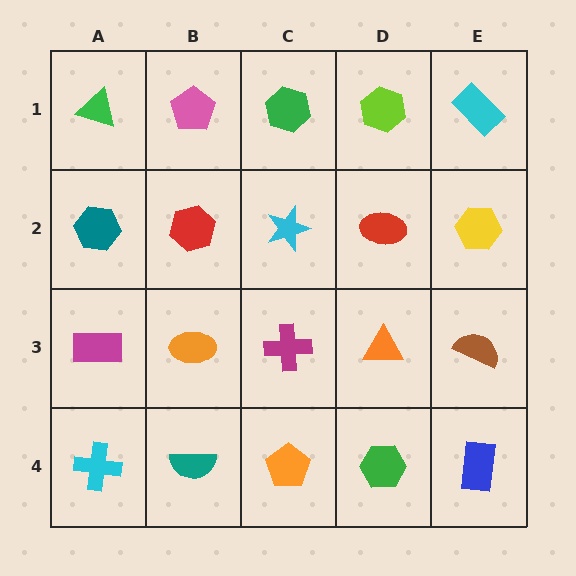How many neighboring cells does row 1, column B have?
3.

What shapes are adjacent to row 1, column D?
A red ellipse (row 2, column D), a green hexagon (row 1, column C), a cyan rectangle (row 1, column E).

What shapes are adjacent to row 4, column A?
A magenta rectangle (row 3, column A), a teal semicircle (row 4, column B).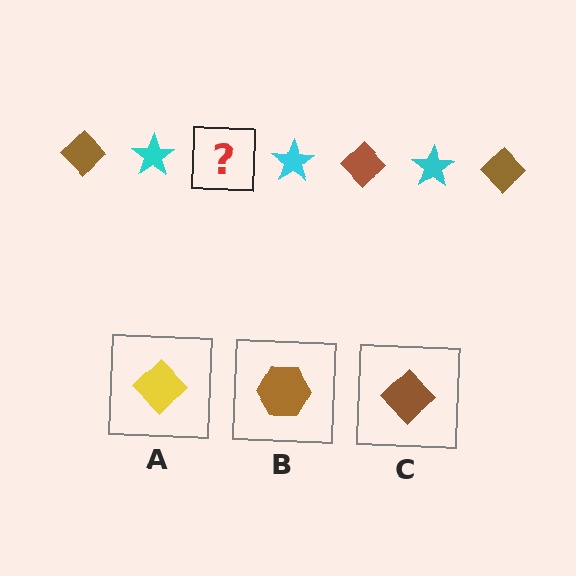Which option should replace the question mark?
Option C.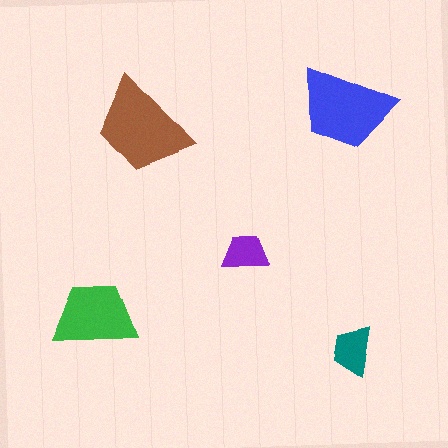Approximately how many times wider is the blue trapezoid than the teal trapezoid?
About 2 times wider.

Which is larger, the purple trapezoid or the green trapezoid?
The green one.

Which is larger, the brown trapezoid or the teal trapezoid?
The brown one.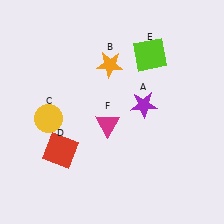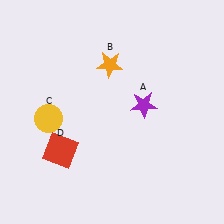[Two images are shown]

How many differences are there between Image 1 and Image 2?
There are 2 differences between the two images.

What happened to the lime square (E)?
The lime square (E) was removed in Image 2. It was in the top-right area of Image 1.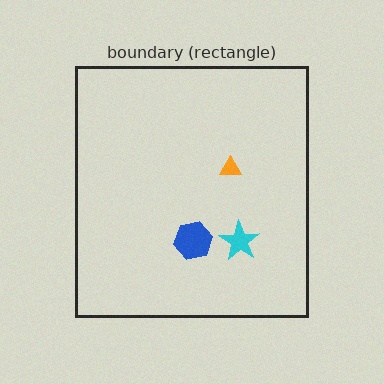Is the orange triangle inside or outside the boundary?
Inside.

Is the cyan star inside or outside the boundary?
Inside.